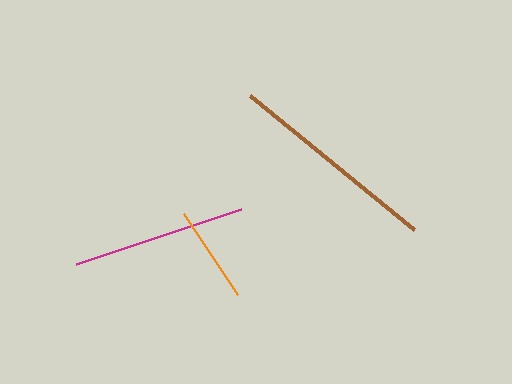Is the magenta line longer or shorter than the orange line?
The magenta line is longer than the orange line.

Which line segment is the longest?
The brown line is the longest at approximately 212 pixels.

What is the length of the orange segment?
The orange segment is approximately 97 pixels long.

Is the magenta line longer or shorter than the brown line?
The brown line is longer than the magenta line.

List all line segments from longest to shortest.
From longest to shortest: brown, magenta, orange.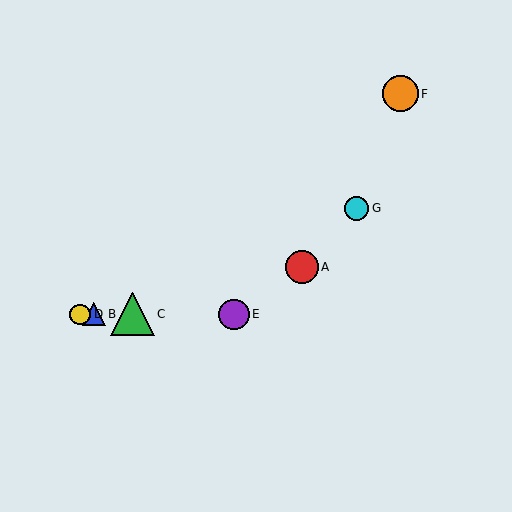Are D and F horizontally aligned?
No, D is at y≈314 and F is at y≈94.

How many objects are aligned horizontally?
4 objects (B, C, D, E) are aligned horizontally.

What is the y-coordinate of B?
Object B is at y≈314.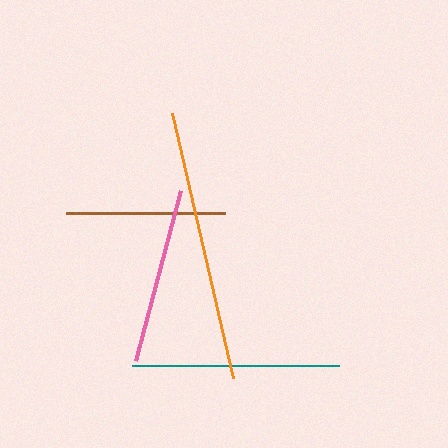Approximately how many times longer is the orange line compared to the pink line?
The orange line is approximately 1.6 times the length of the pink line.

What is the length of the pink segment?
The pink segment is approximately 175 pixels long.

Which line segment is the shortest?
The brown line is the shortest at approximately 160 pixels.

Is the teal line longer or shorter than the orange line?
The orange line is longer than the teal line.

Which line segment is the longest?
The orange line is the longest at approximately 272 pixels.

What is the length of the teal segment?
The teal segment is approximately 206 pixels long.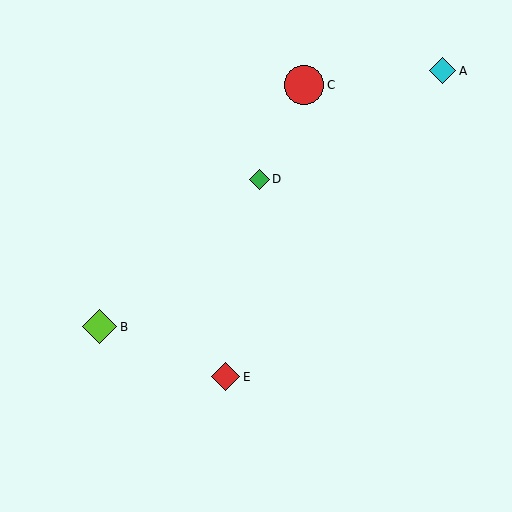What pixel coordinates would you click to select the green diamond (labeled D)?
Click at (259, 179) to select the green diamond D.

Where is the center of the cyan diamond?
The center of the cyan diamond is at (443, 71).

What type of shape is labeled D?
Shape D is a green diamond.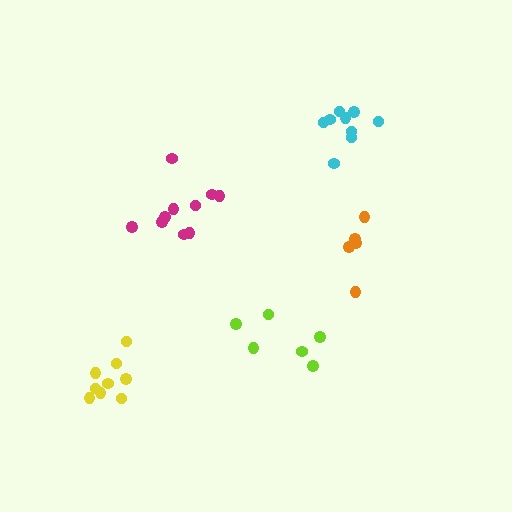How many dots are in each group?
Group 1: 10 dots, Group 2: 9 dots, Group 3: 6 dots, Group 4: 5 dots, Group 5: 9 dots (39 total).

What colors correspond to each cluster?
The clusters are colored: magenta, cyan, lime, orange, yellow.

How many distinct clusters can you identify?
There are 5 distinct clusters.